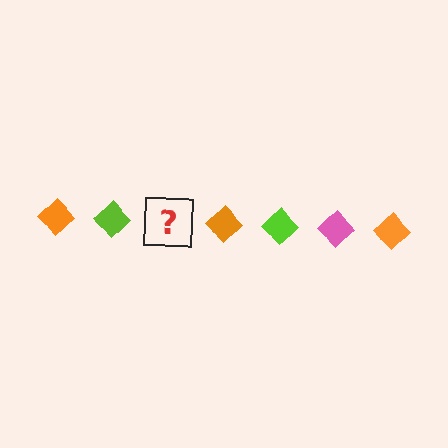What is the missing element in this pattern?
The missing element is a pink diamond.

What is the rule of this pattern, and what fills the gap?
The rule is that the pattern cycles through orange, lime, pink diamonds. The gap should be filled with a pink diamond.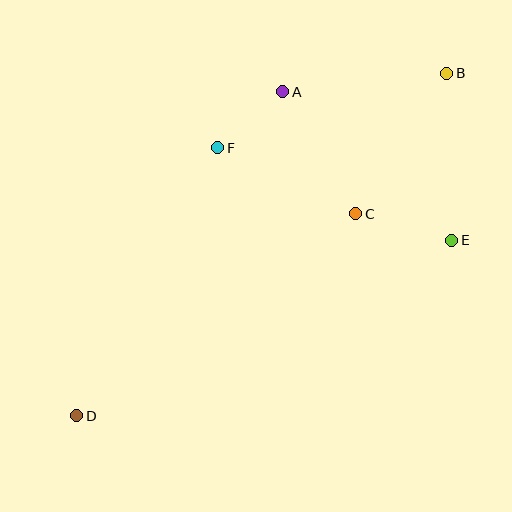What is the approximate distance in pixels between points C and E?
The distance between C and E is approximately 100 pixels.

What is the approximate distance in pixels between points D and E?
The distance between D and E is approximately 414 pixels.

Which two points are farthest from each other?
Points B and D are farthest from each other.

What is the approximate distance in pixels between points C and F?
The distance between C and F is approximately 153 pixels.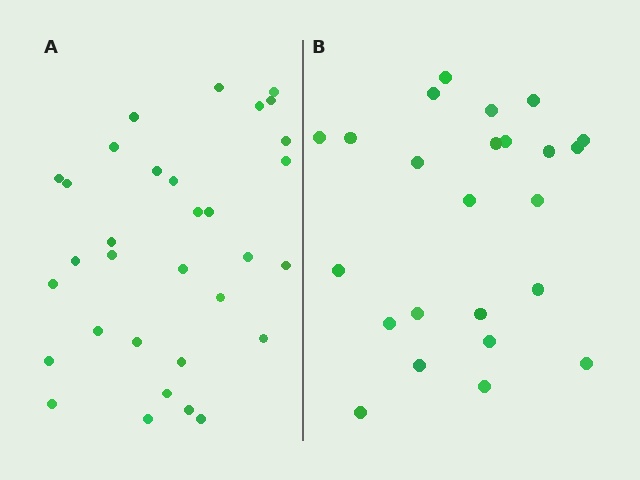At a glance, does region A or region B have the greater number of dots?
Region A (the left region) has more dots.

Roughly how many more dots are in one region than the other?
Region A has roughly 8 or so more dots than region B.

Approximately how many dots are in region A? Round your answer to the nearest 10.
About 30 dots. (The exact count is 32, which rounds to 30.)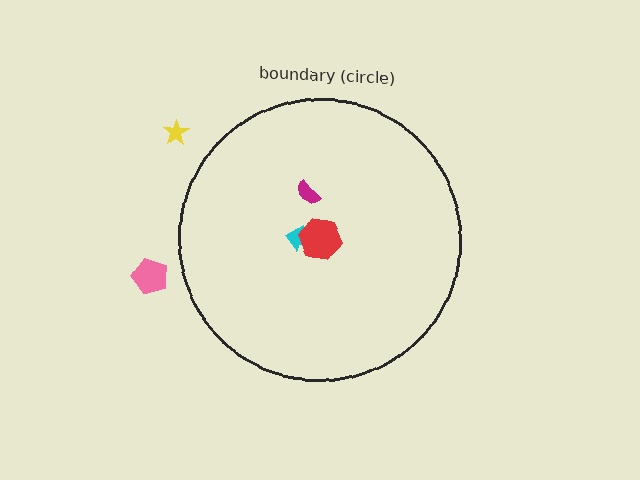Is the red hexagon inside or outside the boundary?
Inside.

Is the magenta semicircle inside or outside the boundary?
Inside.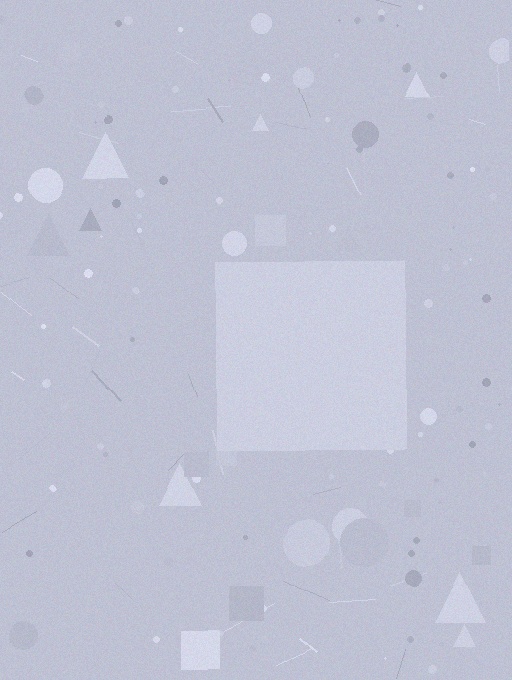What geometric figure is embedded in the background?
A square is embedded in the background.